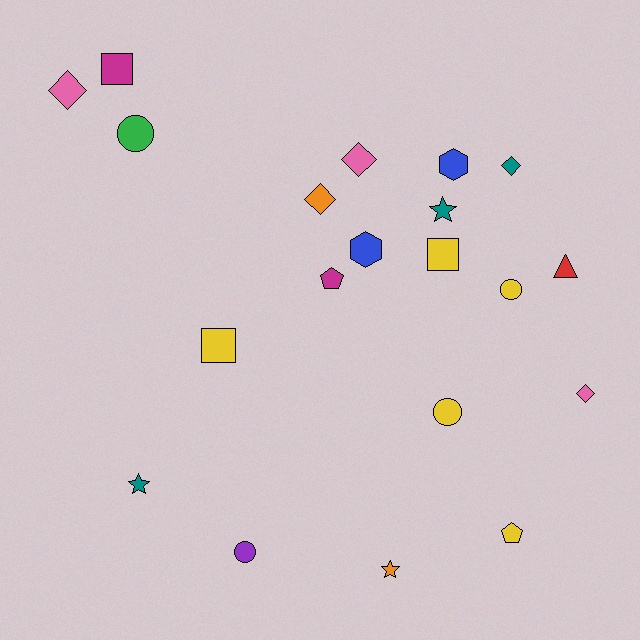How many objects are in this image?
There are 20 objects.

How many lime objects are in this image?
There are no lime objects.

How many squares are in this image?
There are 3 squares.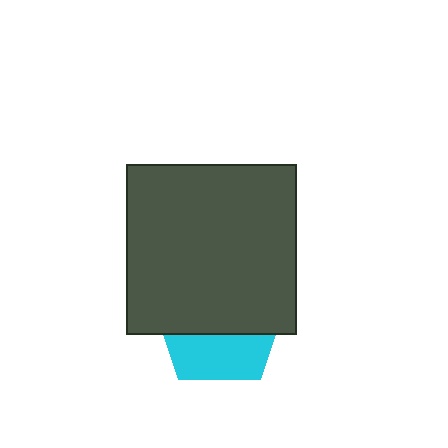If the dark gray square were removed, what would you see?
You would see the complete cyan pentagon.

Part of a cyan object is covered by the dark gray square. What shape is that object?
It is a pentagon.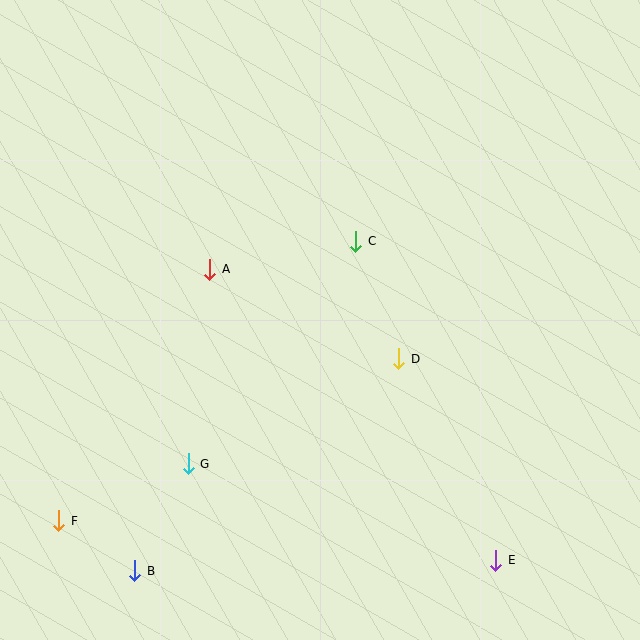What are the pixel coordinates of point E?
Point E is at (496, 560).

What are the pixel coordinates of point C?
Point C is at (356, 241).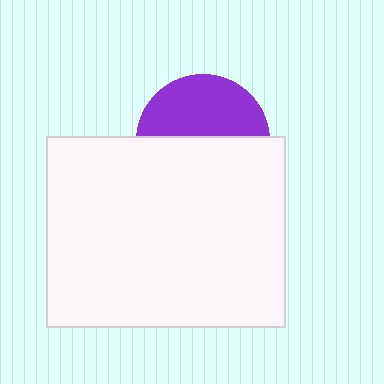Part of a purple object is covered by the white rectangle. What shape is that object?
It is a circle.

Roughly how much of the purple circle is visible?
A small part of it is visible (roughly 45%).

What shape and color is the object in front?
The object in front is a white rectangle.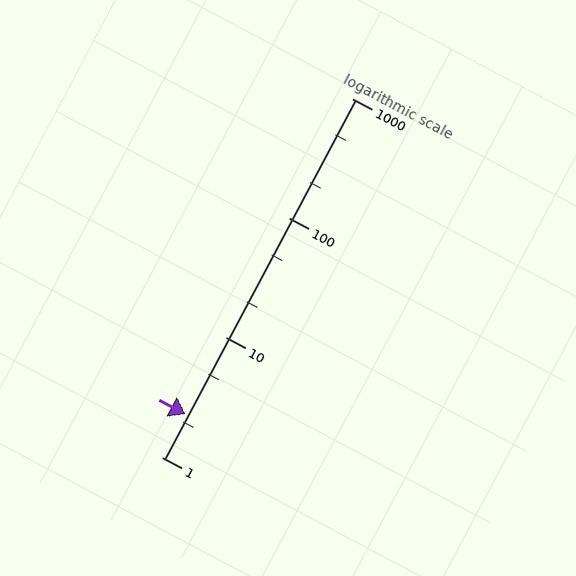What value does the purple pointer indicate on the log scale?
The pointer indicates approximately 2.3.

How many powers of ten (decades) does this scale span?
The scale spans 3 decades, from 1 to 1000.